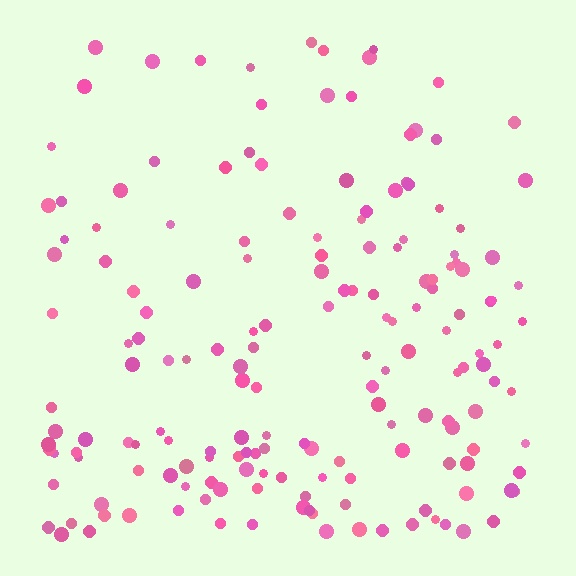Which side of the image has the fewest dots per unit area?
The top.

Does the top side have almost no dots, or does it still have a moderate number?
Still a moderate number, just noticeably fewer than the bottom.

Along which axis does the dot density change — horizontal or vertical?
Vertical.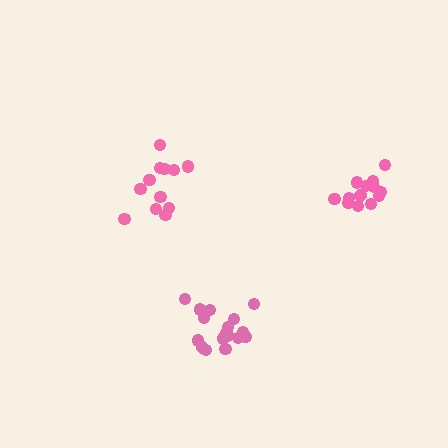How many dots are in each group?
Group 1: 12 dots, Group 2: 18 dots, Group 3: 13 dots (43 total).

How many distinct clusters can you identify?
There are 3 distinct clusters.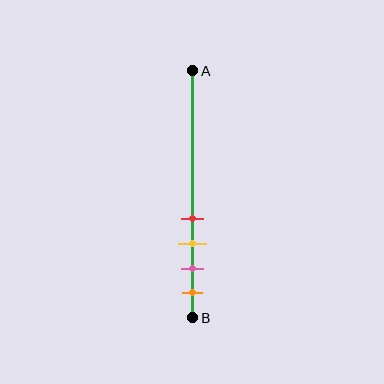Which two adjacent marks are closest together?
The red and yellow marks are the closest adjacent pair.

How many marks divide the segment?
There are 4 marks dividing the segment.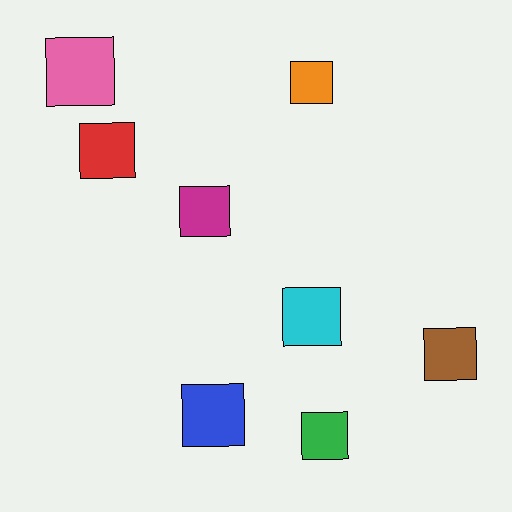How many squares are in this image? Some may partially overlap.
There are 8 squares.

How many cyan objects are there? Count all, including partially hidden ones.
There is 1 cyan object.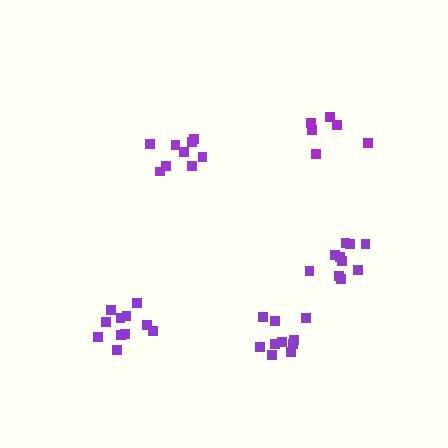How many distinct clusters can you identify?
There are 5 distinct clusters.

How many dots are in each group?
Group 1: 10 dots, Group 2: 10 dots, Group 3: 9 dots, Group 4: 11 dots, Group 5: 6 dots (46 total).